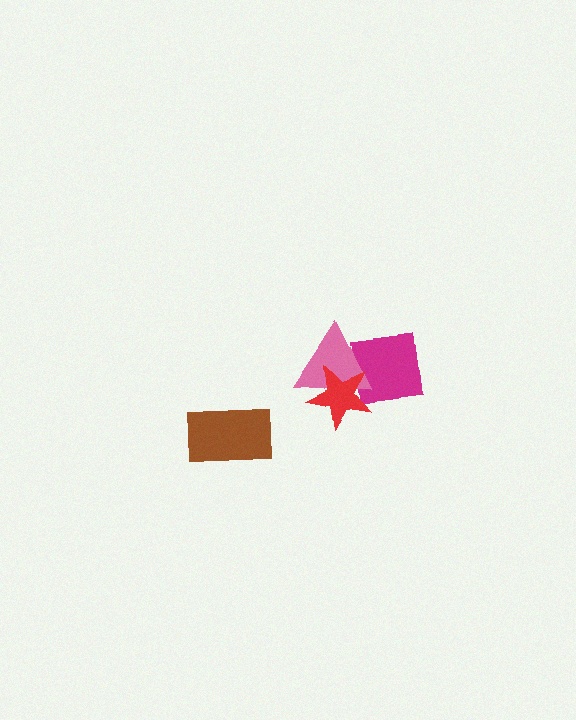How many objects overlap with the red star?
2 objects overlap with the red star.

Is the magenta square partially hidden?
Yes, it is partially covered by another shape.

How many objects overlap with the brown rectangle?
0 objects overlap with the brown rectangle.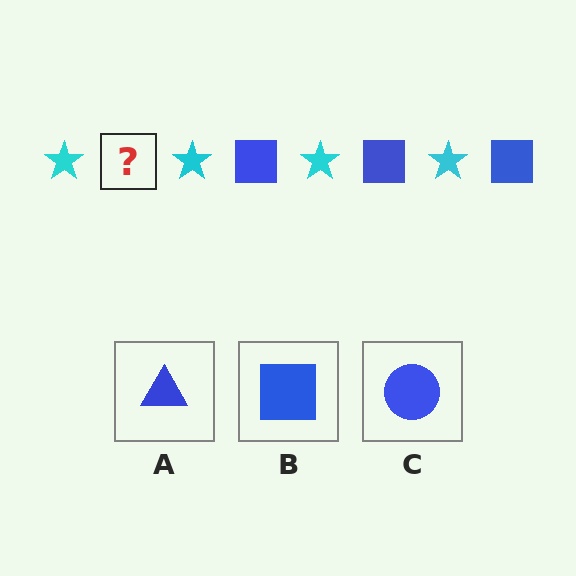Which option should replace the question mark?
Option B.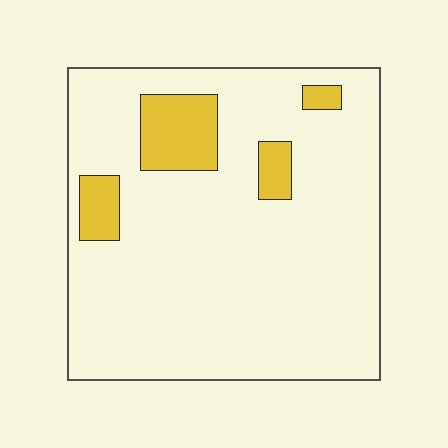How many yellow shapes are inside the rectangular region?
4.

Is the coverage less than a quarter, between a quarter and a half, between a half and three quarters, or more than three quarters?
Less than a quarter.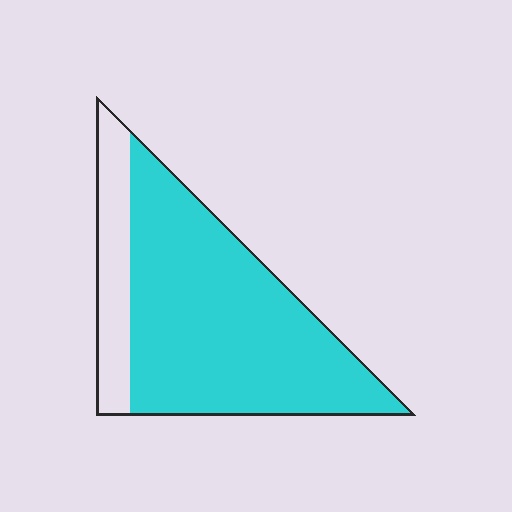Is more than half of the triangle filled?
Yes.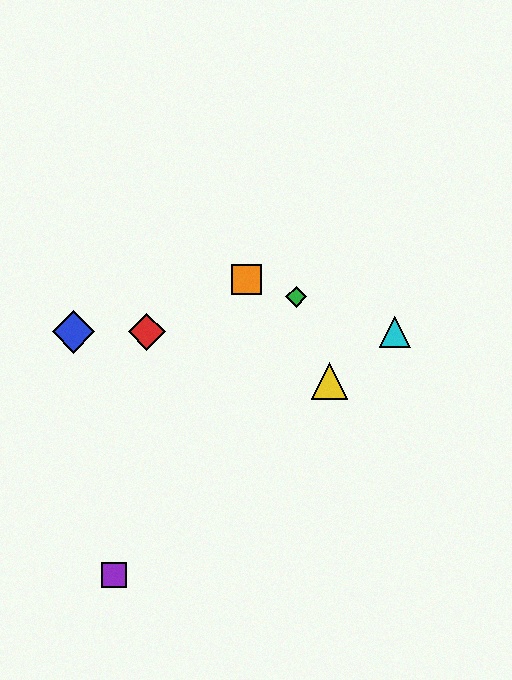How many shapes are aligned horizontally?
3 shapes (the red diamond, the blue diamond, the cyan triangle) are aligned horizontally.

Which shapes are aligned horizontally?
The red diamond, the blue diamond, the cyan triangle are aligned horizontally.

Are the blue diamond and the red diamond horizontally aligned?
Yes, both are at y≈332.